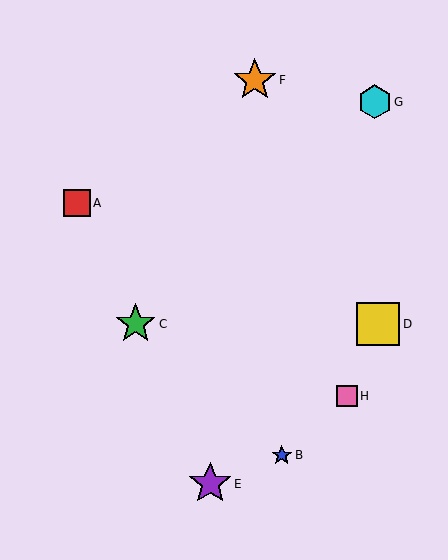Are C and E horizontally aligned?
No, C is at y≈324 and E is at y≈484.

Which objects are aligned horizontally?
Objects C, D are aligned horizontally.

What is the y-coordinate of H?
Object H is at y≈396.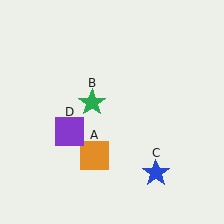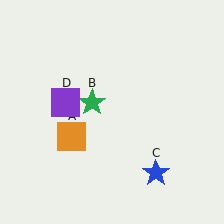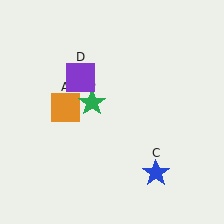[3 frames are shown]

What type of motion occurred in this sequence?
The orange square (object A), purple square (object D) rotated clockwise around the center of the scene.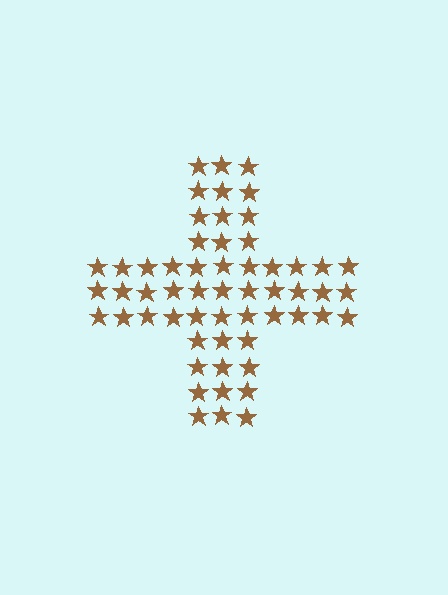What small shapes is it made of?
It is made of small stars.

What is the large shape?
The large shape is a cross.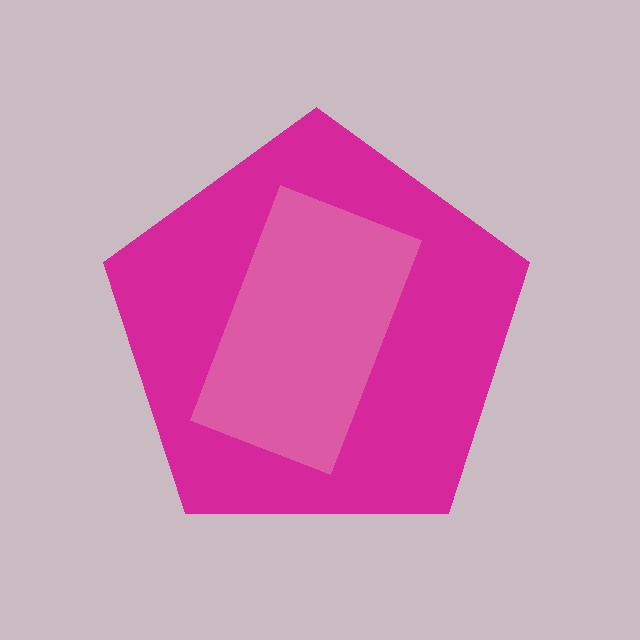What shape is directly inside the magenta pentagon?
The pink rectangle.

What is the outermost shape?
The magenta pentagon.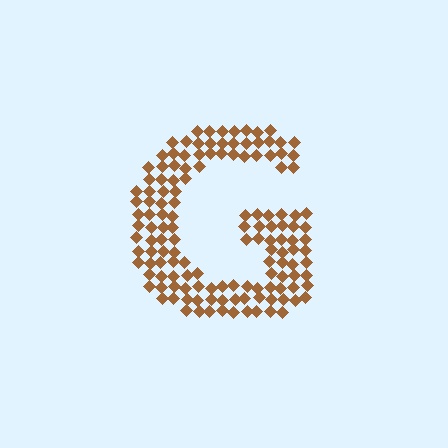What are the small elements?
The small elements are diamonds.